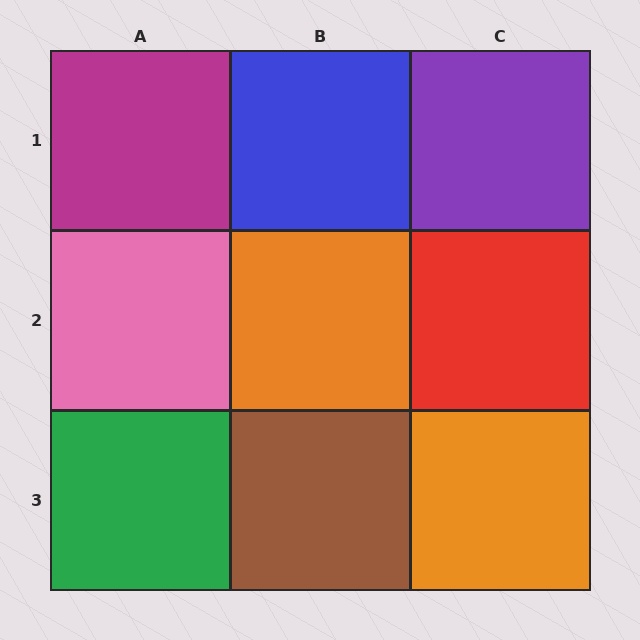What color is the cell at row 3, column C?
Orange.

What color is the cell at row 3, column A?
Green.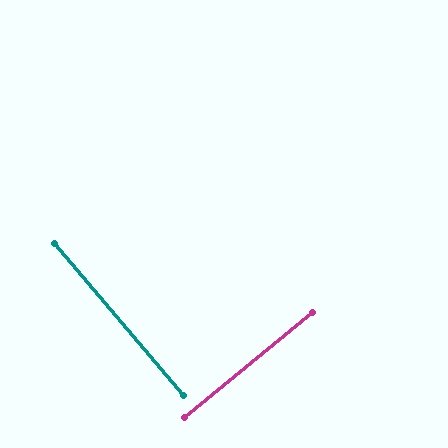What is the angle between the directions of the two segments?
Approximately 89 degrees.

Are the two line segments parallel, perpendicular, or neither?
Perpendicular — they meet at approximately 89°.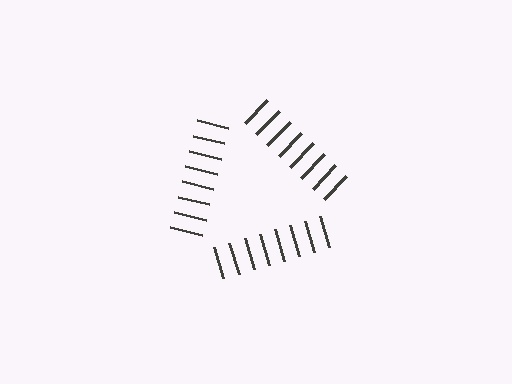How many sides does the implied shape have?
3 sides — the line-ends trace a triangle.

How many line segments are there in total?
24 — 8 along each of the 3 edges.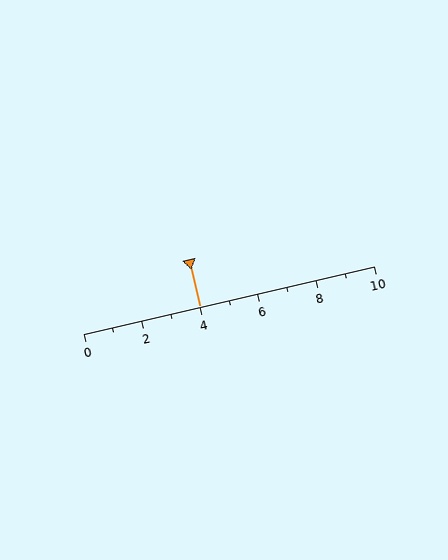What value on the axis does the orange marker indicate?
The marker indicates approximately 4.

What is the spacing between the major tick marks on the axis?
The major ticks are spaced 2 apart.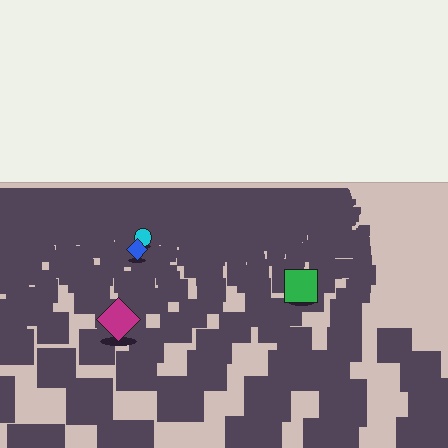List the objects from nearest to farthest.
From nearest to farthest: the magenta diamond, the green square, the blue diamond, the cyan circle.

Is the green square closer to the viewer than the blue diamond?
Yes. The green square is closer — you can tell from the texture gradient: the ground texture is coarser near it.